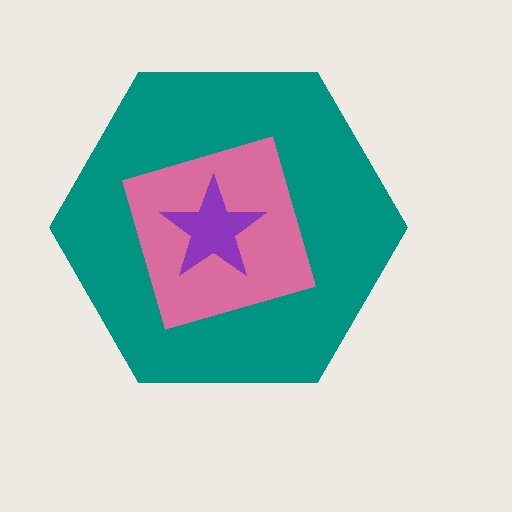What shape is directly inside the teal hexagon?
The pink square.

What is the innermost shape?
The purple star.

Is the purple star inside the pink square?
Yes.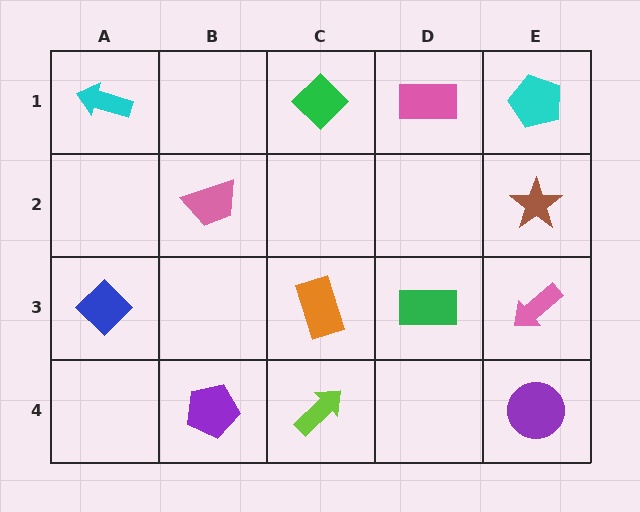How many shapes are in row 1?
4 shapes.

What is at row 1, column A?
A cyan arrow.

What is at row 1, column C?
A green diamond.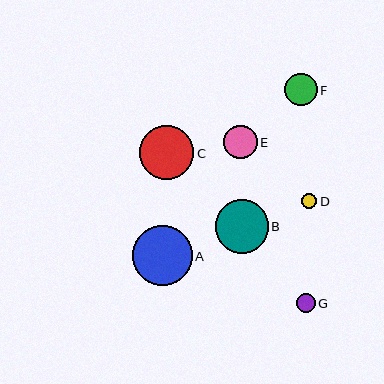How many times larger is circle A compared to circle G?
Circle A is approximately 3.3 times the size of circle G.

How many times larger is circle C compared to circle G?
Circle C is approximately 2.9 times the size of circle G.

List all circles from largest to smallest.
From largest to smallest: A, C, B, E, F, G, D.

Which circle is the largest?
Circle A is the largest with a size of approximately 60 pixels.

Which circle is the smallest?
Circle D is the smallest with a size of approximately 15 pixels.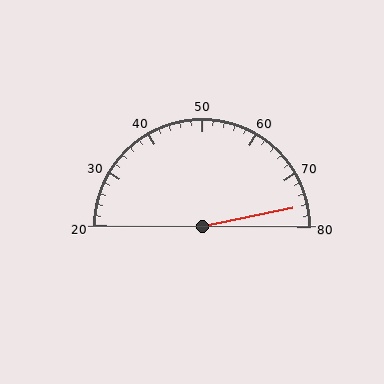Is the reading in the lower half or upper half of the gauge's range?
The reading is in the upper half of the range (20 to 80).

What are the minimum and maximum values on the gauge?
The gauge ranges from 20 to 80.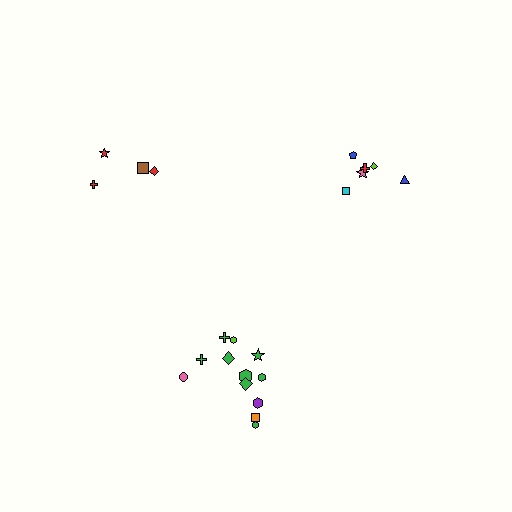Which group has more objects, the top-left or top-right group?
The top-right group.